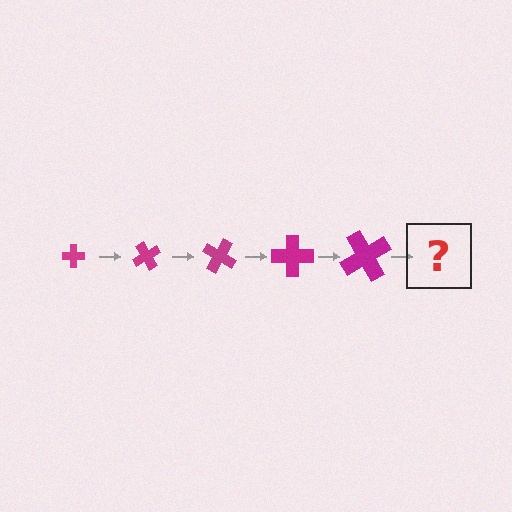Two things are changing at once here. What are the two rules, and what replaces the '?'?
The two rules are that the cross grows larger each step and it rotates 60 degrees each step. The '?' should be a cross, larger than the previous one and rotated 300 degrees from the start.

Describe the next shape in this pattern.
It should be a cross, larger than the previous one and rotated 300 degrees from the start.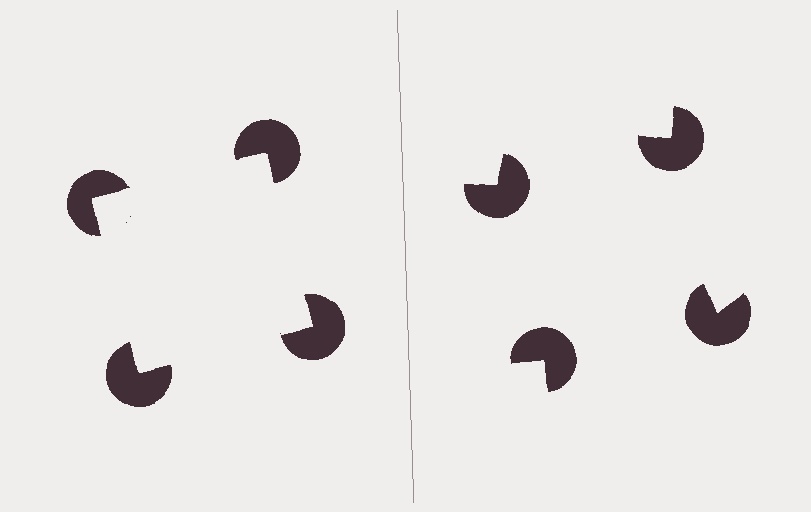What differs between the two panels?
The pac-man discs are positioned identically on both sides; only the wedge orientations differ. On the left they align to a square; on the right they are misaligned.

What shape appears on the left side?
An illusory square.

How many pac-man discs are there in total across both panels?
8 — 4 on each side.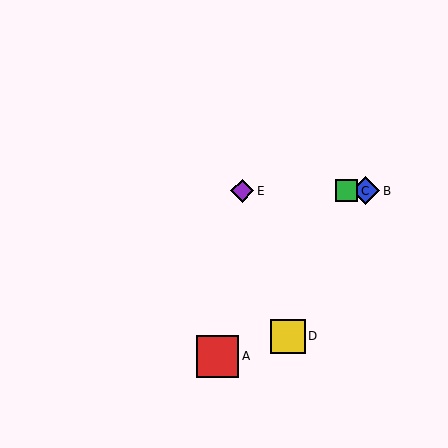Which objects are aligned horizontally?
Objects B, C, E are aligned horizontally.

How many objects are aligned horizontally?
3 objects (B, C, E) are aligned horizontally.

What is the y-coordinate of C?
Object C is at y≈191.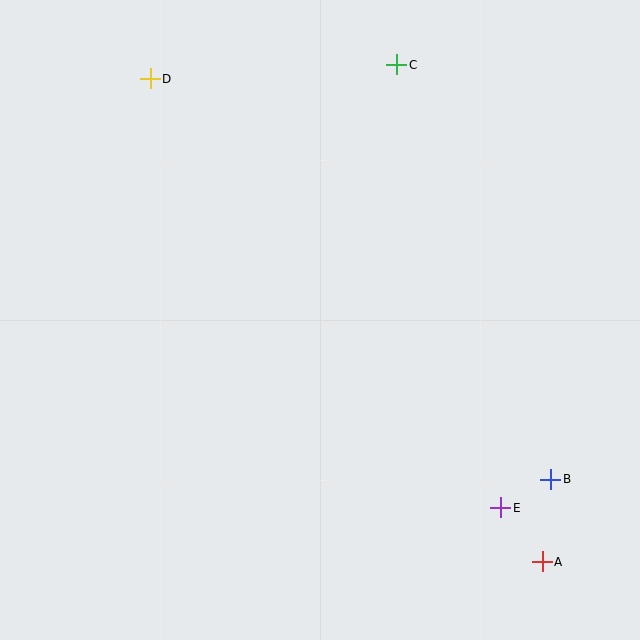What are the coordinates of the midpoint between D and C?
The midpoint between D and C is at (273, 72).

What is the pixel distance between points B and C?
The distance between B and C is 442 pixels.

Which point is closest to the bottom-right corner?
Point A is closest to the bottom-right corner.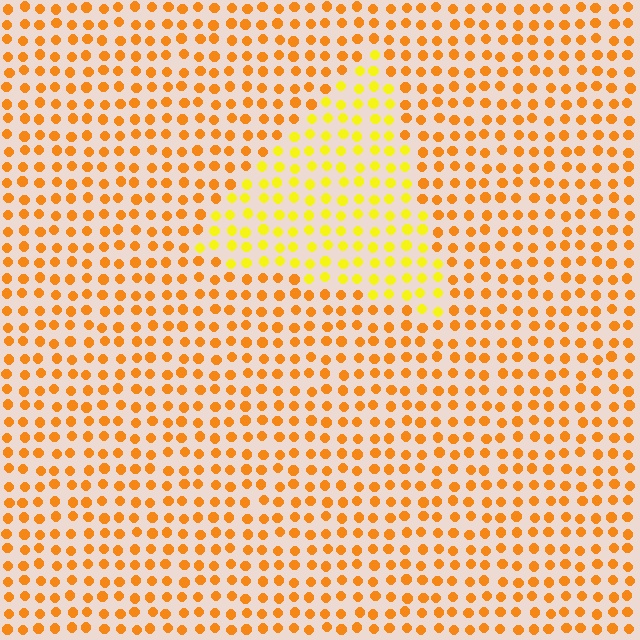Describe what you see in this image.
The image is filled with small orange elements in a uniform arrangement. A triangle-shaped region is visible where the elements are tinted to a slightly different hue, forming a subtle color boundary.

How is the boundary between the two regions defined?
The boundary is defined purely by a slight shift in hue (about 29 degrees). Spacing, size, and orientation are identical on both sides.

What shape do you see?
I see a triangle.